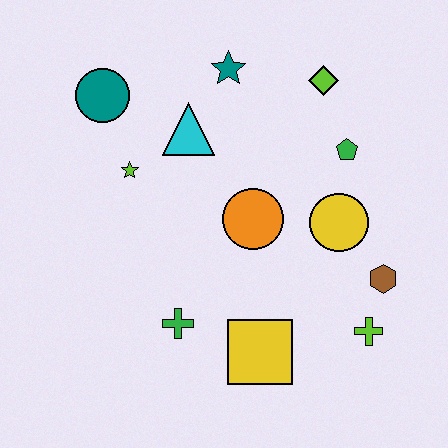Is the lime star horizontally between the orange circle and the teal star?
No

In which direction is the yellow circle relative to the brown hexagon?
The yellow circle is above the brown hexagon.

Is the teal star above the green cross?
Yes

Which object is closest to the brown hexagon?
The lime cross is closest to the brown hexagon.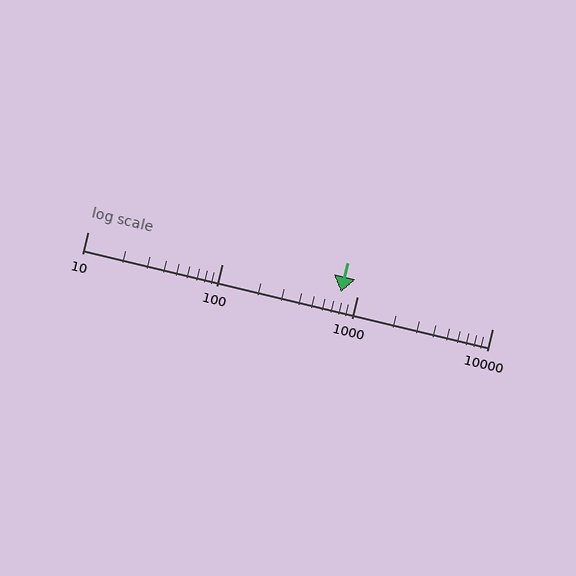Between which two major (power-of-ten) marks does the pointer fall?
The pointer is between 100 and 1000.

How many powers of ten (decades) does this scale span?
The scale spans 3 decades, from 10 to 10000.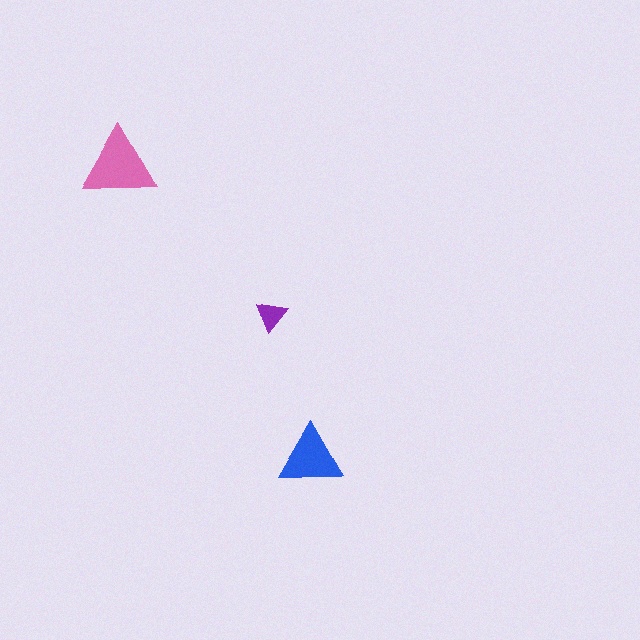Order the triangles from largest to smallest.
the pink one, the blue one, the purple one.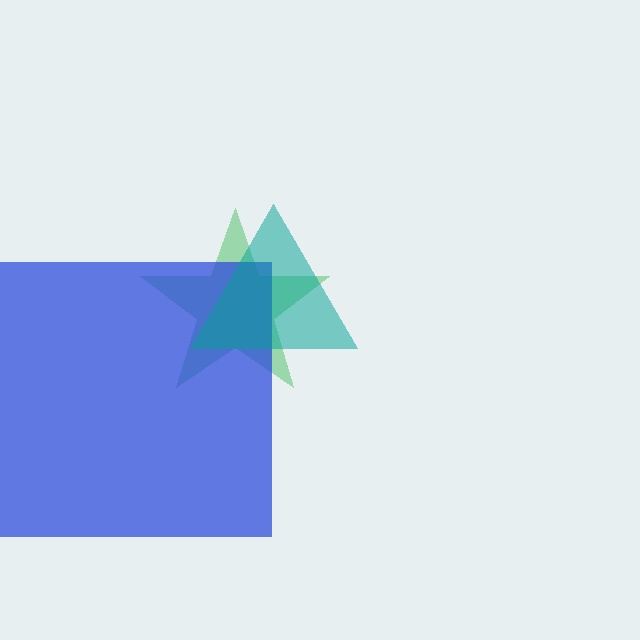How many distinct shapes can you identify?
There are 3 distinct shapes: a green star, a blue square, a teal triangle.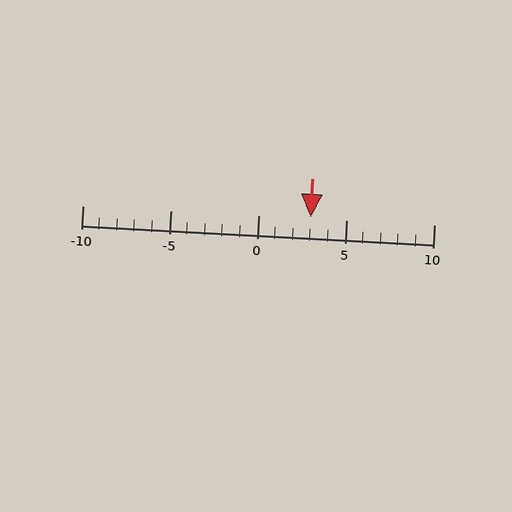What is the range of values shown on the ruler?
The ruler shows values from -10 to 10.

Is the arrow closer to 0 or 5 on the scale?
The arrow is closer to 5.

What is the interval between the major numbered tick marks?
The major tick marks are spaced 5 units apart.